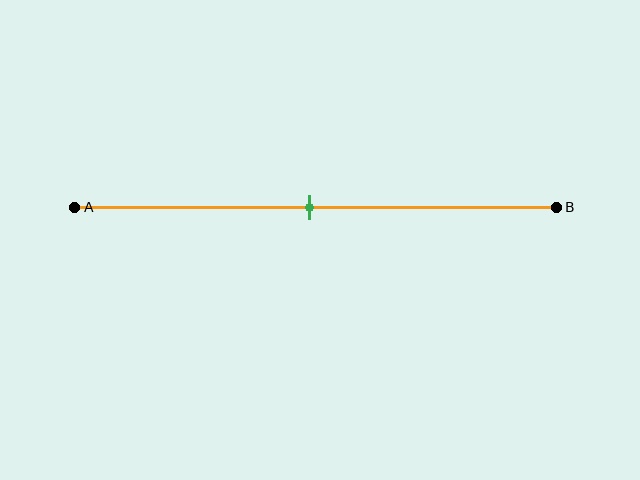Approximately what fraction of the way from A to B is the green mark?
The green mark is approximately 50% of the way from A to B.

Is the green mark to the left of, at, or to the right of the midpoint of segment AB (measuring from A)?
The green mark is approximately at the midpoint of segment AB.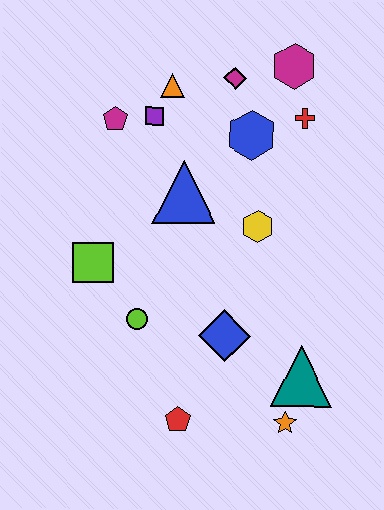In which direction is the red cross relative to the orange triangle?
The red cross is to the right of the orange triangle.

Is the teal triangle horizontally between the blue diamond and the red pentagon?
No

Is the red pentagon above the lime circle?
No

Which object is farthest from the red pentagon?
The magenta hexagon is farthest from the red pentagon.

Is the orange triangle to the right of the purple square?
Yes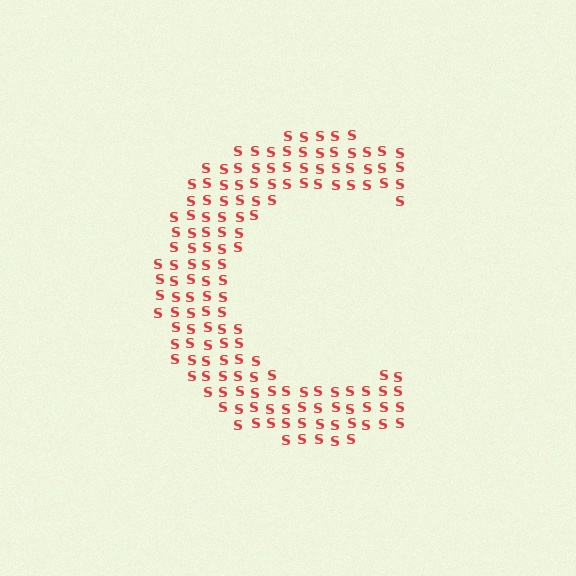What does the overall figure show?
The overall figure shows the letter C.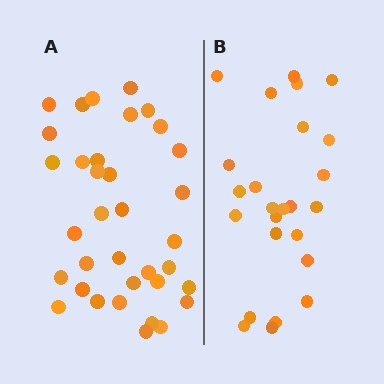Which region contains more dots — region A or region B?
Region A (the left region) has more dots.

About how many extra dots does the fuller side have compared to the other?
Region A has roughly 10 or so more dots than region B.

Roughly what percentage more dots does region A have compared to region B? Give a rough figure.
About 40% more.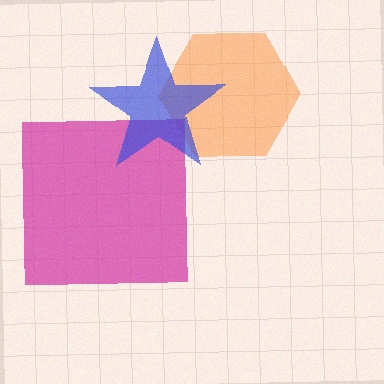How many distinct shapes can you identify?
There are 3 distinct shapes: an orange hexagon, a magenta square, a blue star.